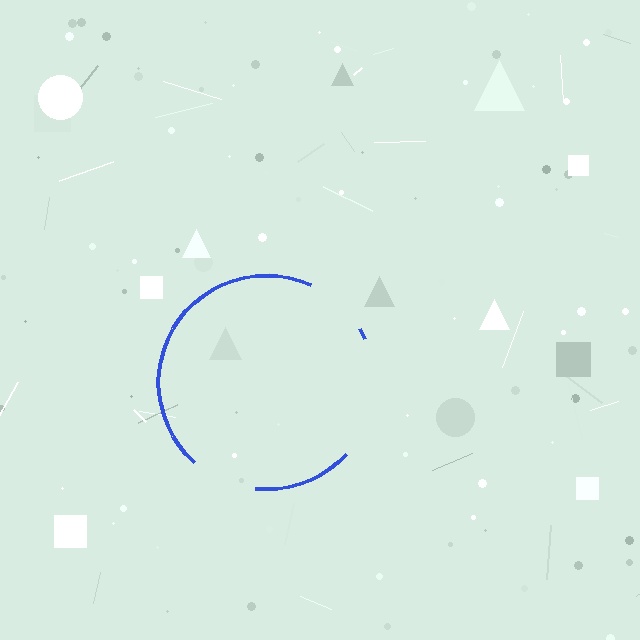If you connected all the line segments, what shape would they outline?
They would outline a circle.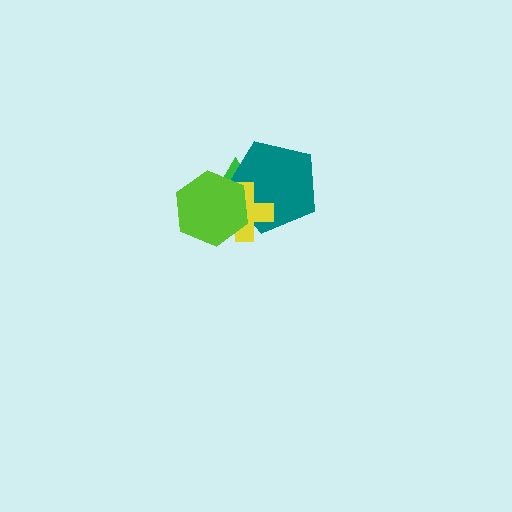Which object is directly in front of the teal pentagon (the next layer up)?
The yellow cross is directly in front of the teal pentagon.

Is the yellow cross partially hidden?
Yes, it is partially covered by another shape.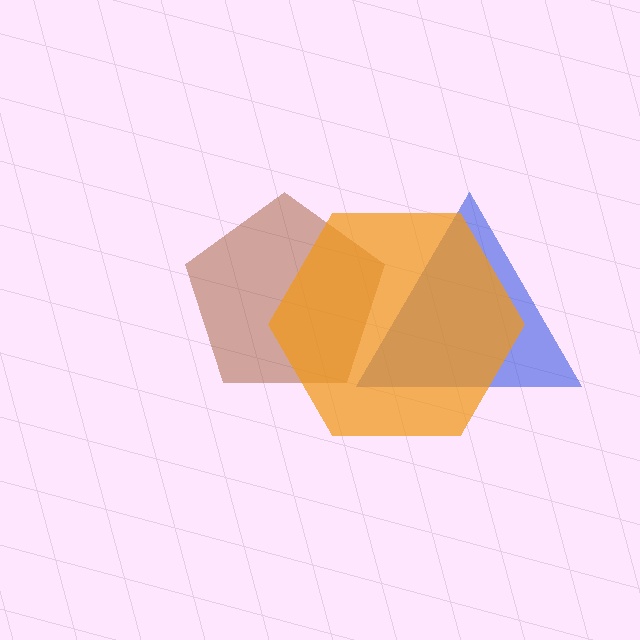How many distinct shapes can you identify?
There are 3 distinct shapes: a brown pentagon, a blue triangle, an orange hexagon.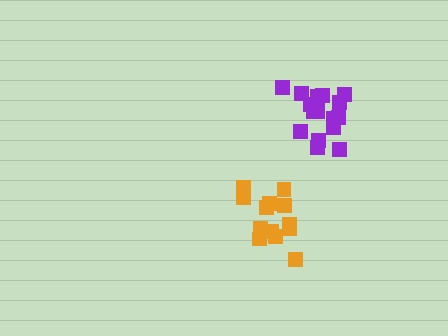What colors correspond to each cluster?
The clusters are colored: orange, purple.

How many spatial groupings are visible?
There are 2 spatial groupings.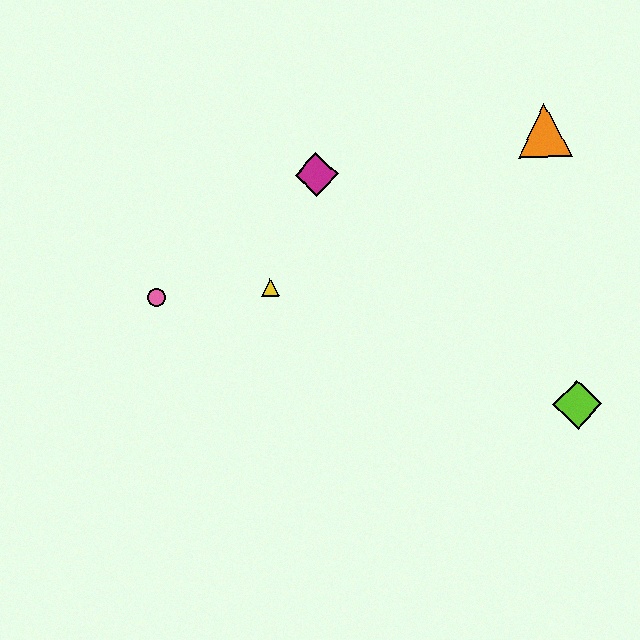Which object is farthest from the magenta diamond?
The lime diamond is farthest from the magenta diamond.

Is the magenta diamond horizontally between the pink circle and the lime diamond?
Yes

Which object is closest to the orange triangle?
The magenta diamond is closest to the orange triangle.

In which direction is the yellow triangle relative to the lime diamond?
The yellow triangle is to the left of the lime diamond.